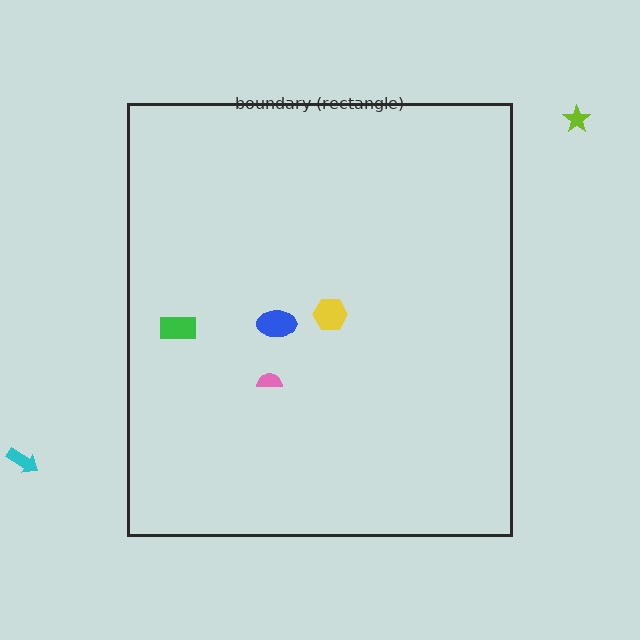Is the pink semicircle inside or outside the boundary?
Inside.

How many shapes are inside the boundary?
4 inside, 2 outside.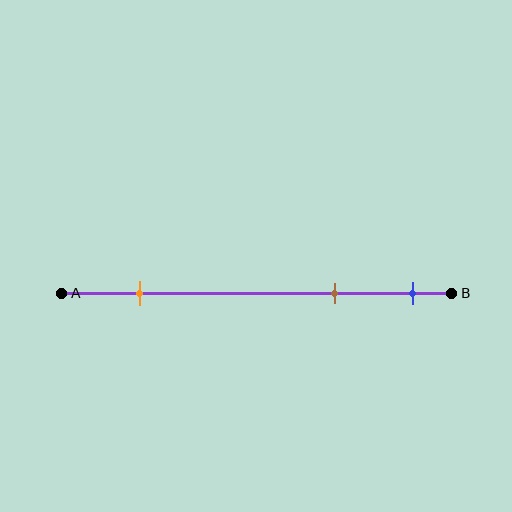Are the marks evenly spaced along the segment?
No, the marks are not evenly spaced.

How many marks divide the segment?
There are 3 marks dividing the segment.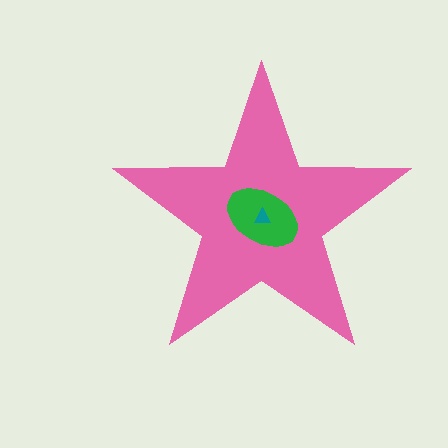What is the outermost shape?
The pink star.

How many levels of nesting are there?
3.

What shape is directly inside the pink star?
The green ellipse.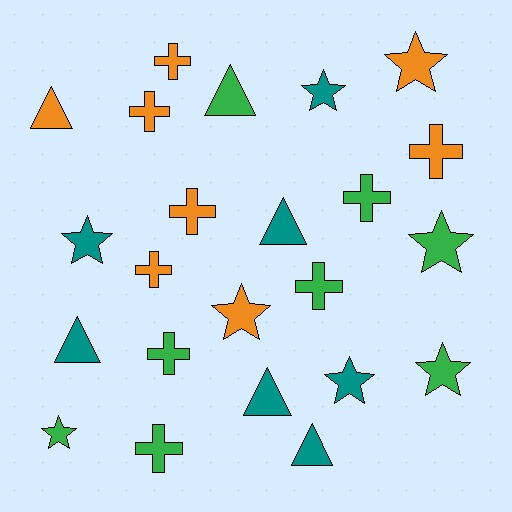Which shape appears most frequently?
Cross, with 9 objects.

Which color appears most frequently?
Orange, with 8 objects.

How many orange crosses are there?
There are 5 orange crosses.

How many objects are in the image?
There are 23 objects.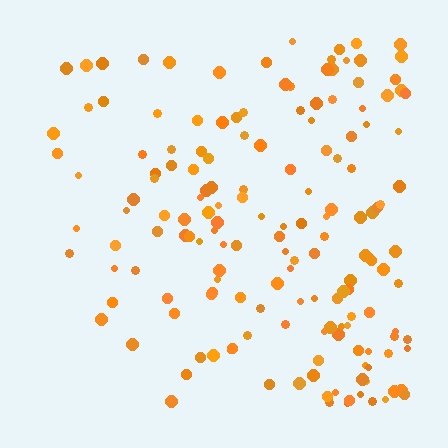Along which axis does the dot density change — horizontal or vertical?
Horizontal.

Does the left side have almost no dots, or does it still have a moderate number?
Still a moderate number, just noticeably fewer than the right.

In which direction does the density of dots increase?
From left to right, with the right side densest.